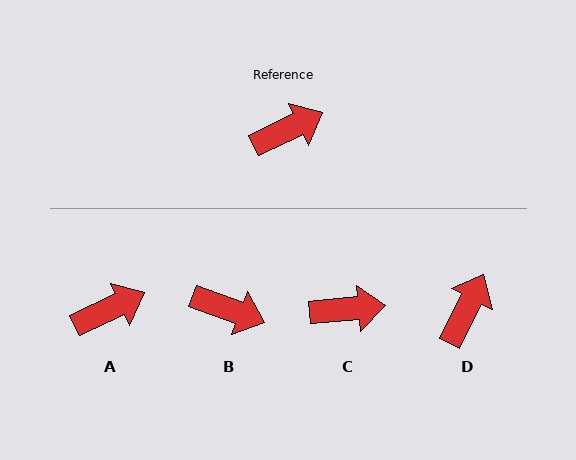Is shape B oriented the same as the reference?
No, it is off by about 45 degrees.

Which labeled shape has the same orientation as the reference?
A.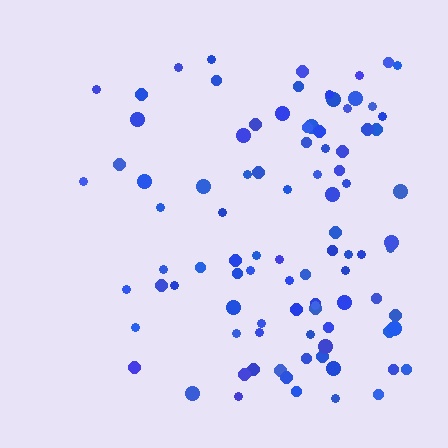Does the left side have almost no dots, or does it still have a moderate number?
Still a moderate number, just noticeably fewer than the right.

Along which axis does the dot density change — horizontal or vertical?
Horizontal.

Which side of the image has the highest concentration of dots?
The right.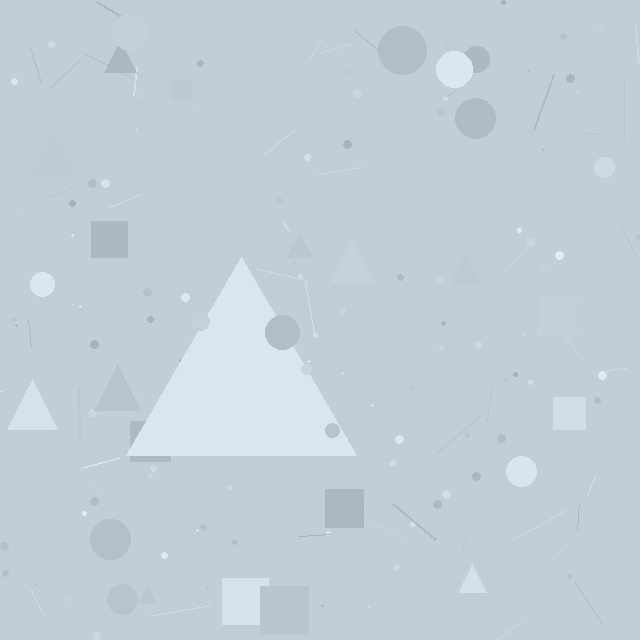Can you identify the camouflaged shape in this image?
The camouflaged shape is a triangle.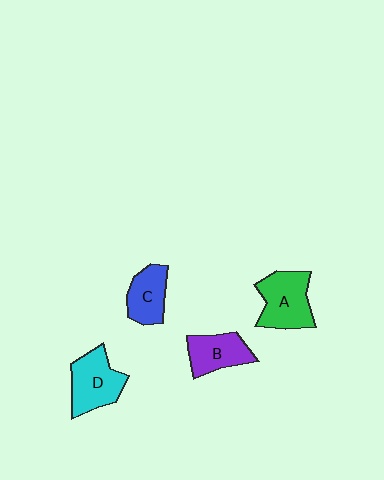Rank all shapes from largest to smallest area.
From largest to smallest: A (green), D (cyan), B (purple), C (blue).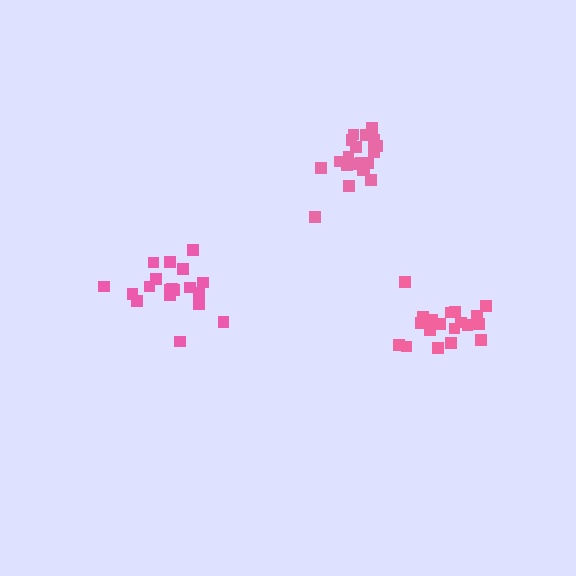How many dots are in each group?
Group 1: 19 dots, Group 2: 20 dots, Group 3: 21 dots (60 total).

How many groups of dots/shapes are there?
There are 3 groups.